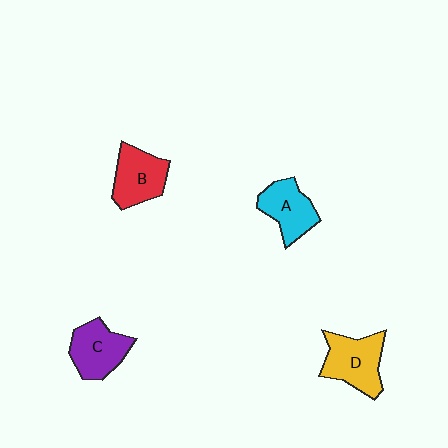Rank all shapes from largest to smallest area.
From largest to smallest: D (yellow), B (red), C (purple), A (cyan).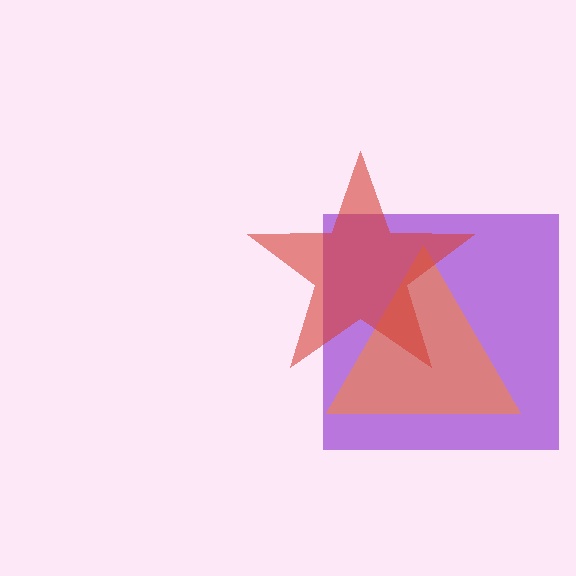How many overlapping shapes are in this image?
There are 3 overlapping shapes in the image.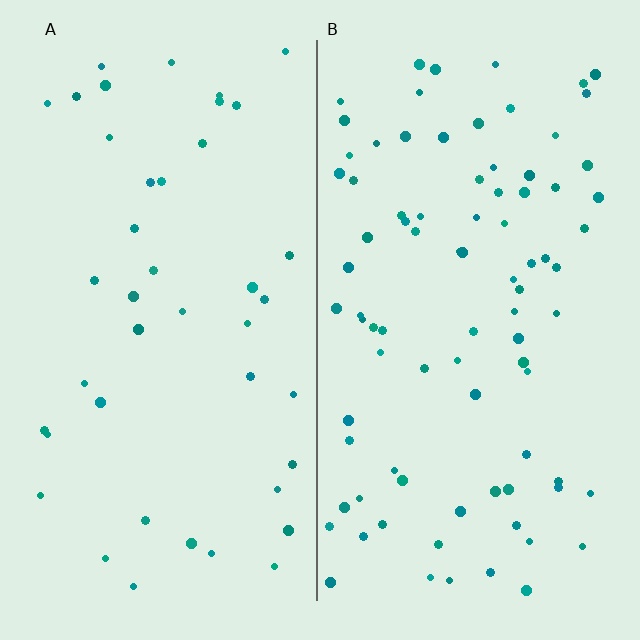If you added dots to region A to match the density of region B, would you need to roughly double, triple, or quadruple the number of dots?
Approximately double.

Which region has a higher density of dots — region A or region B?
B (the right).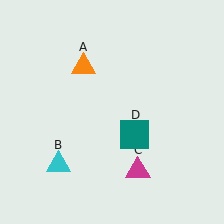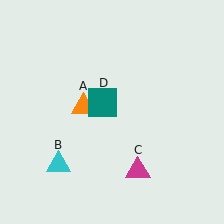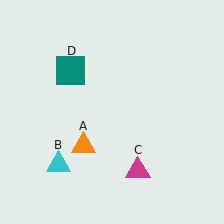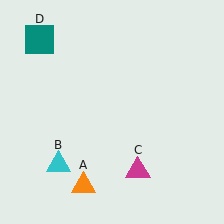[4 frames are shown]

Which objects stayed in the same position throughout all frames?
Cyan triangle (object B) and magenta triangle (object C) remained stationary.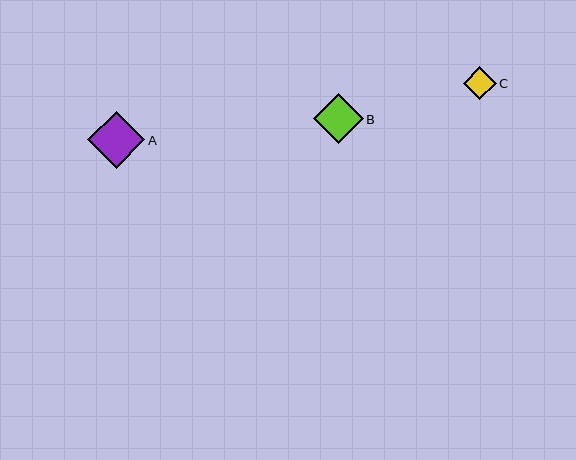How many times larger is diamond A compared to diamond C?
Diamond A is approximately 1.8 times the size of diamond C.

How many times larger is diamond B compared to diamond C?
Diamond B is approximately 1.5 times the size of diamond C.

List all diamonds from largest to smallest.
From largest to smallest: A, B, C.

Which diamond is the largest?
Diamond A is the largest with a size of approximately 58 pixels.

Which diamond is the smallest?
Diamond C is the smallest with a size of approximately 33 pixels.